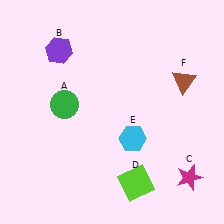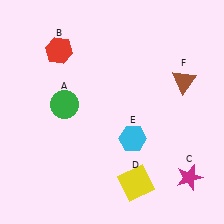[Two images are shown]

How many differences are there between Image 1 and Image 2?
There are 2 differences between the two images.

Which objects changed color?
B changed from purple to red. D changed from lime to yellow.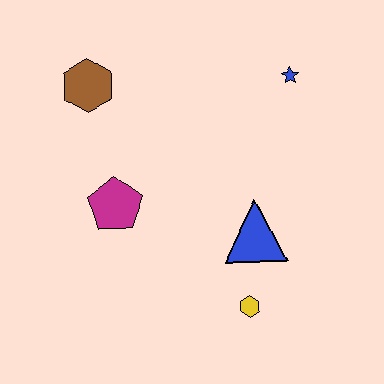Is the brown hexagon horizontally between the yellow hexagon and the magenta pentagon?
No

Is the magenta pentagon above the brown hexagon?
No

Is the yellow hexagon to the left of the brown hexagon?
No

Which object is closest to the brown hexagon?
The magenta pentagon is closest to the brown hexagon.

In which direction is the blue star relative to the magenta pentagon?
The blue star is to the right of the magenta pentagon.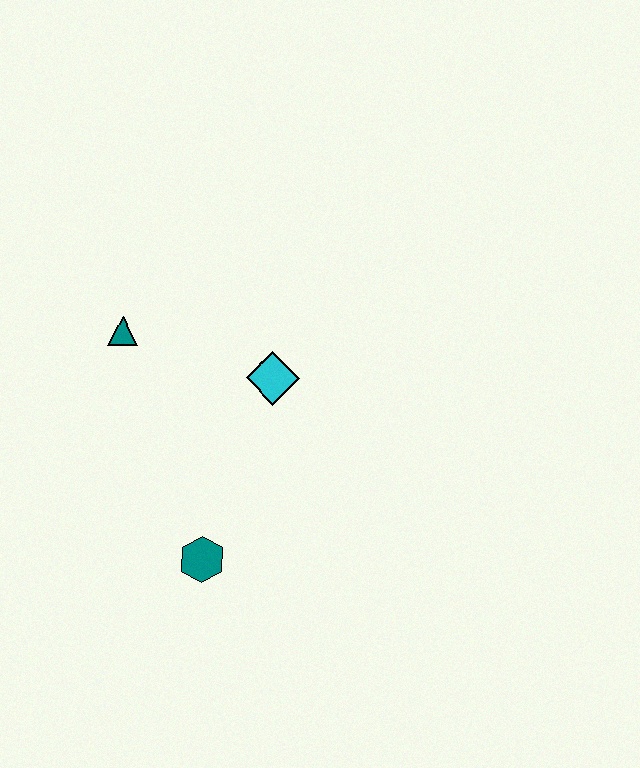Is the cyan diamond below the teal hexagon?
No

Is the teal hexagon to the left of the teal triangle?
No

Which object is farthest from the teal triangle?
The teal hexagon is farthest from the teal triangle.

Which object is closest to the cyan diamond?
The teal triangle is closest to the cyan diamond.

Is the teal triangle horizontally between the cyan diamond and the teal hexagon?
No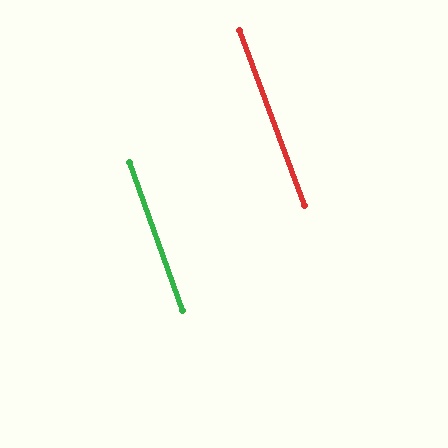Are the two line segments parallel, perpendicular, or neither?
Parallel — their directions differ by only 0.7°.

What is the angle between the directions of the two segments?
Approximately 1 degree.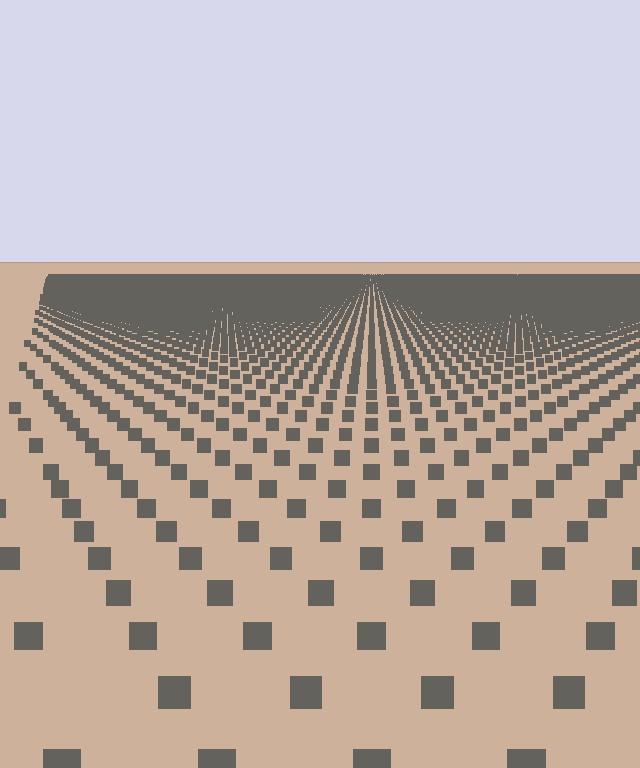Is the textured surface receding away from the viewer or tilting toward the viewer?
The surface is receding away from the viewer. Texture elements get smaller and denser toward the top.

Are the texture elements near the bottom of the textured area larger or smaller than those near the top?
Larger. Near the bottom, elements are closer to the viewer and appear at a bigger on-screen size.